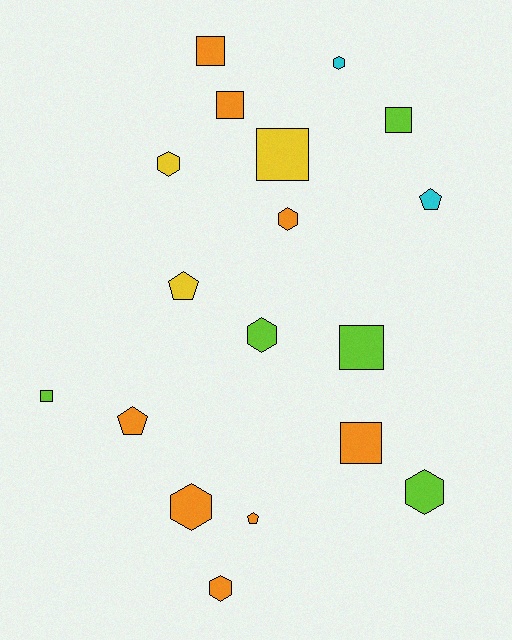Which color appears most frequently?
Orange, with 8 objects.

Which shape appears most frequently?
Hexagon, with 7 objects.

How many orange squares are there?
There are 3 orange squares.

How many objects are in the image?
There are 18 objects.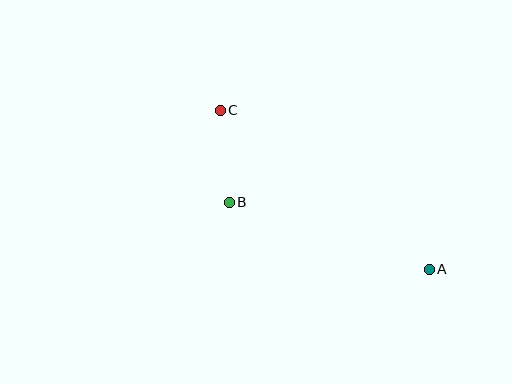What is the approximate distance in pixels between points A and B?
The distance between A and B is approximately 211 pixels.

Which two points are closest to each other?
Points B and C are closest to each other.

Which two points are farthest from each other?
Points A and C are farthest from each other.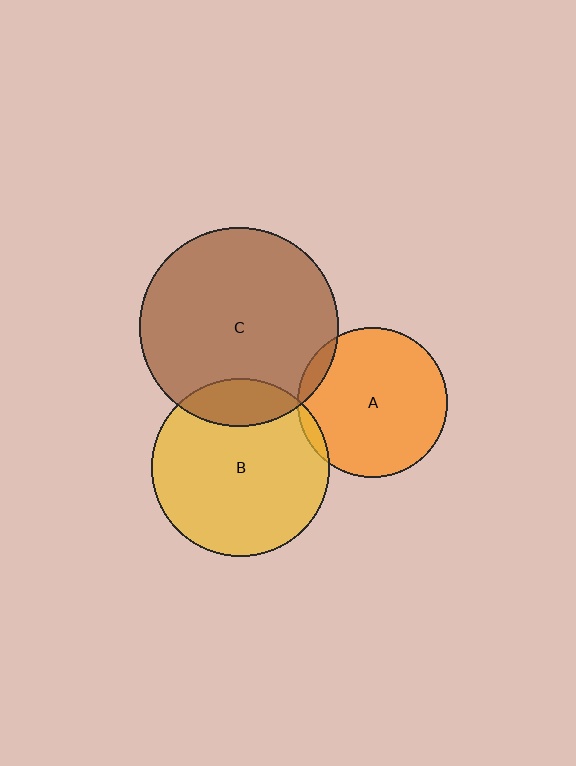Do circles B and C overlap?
Yes.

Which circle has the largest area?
Circle C (brown).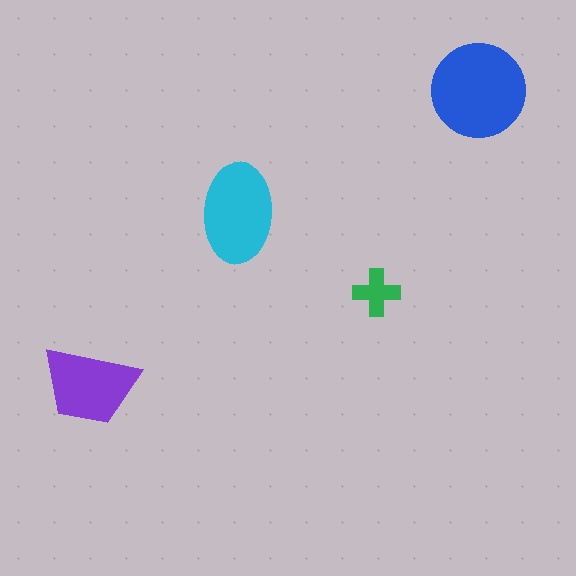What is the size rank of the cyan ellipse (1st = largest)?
2nd.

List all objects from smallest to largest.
The green cross, the purple trapezoid, the cyan ellipse, the blue circle.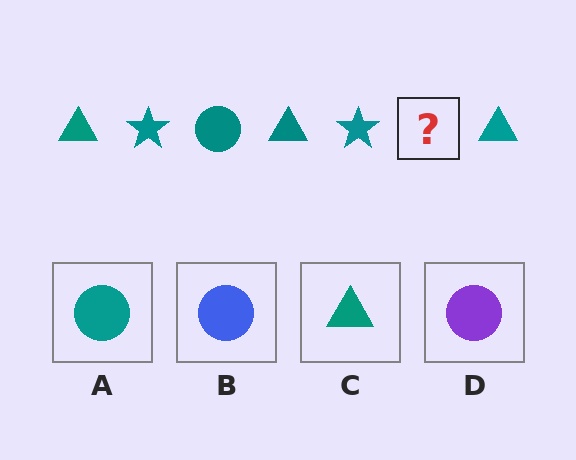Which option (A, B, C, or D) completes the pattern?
A.